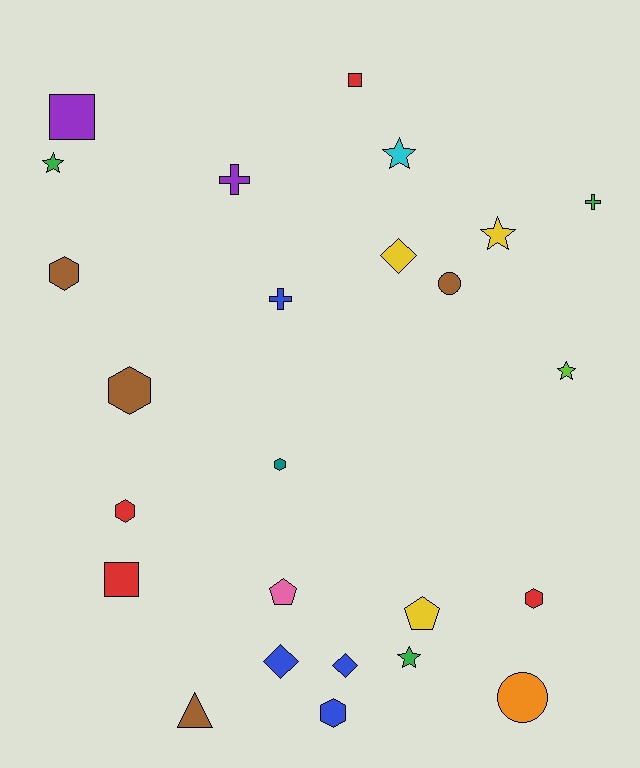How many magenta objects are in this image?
There are no magenta objects.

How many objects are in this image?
There are 25 objects.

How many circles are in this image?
There are 2 circles.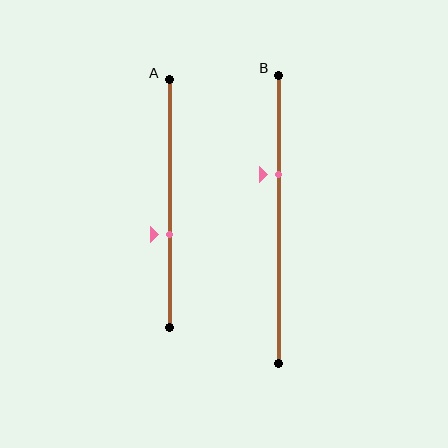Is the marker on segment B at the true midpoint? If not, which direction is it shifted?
No, the marker on segment B is shifted upward by about 16% of the segment length.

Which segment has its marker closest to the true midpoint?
Segment A has its marker closest to the true midpoint.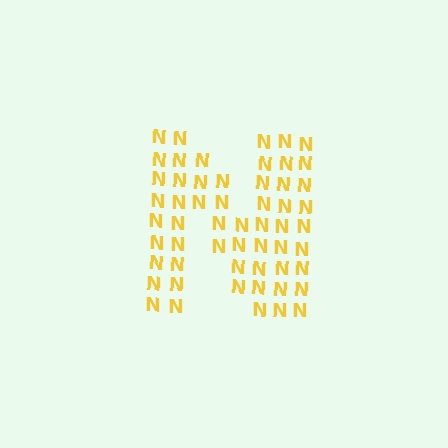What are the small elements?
The small elements are letter N's.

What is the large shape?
The large shape is the letter N.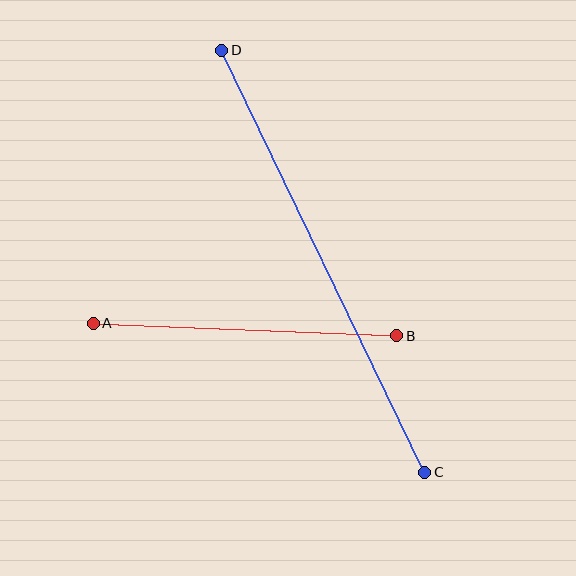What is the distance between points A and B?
The distance is approximately 304 pixels.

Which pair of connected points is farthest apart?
Points C and D are farthest apart.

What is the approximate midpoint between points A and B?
The midpoint is at approximately (245, 329) pixels.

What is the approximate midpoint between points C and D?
The midpoint is at approximately (323, 261) pixels.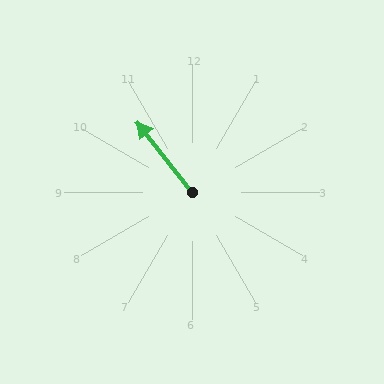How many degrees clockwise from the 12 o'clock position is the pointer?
Approximately 322 degrees.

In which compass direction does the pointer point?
Northwest.